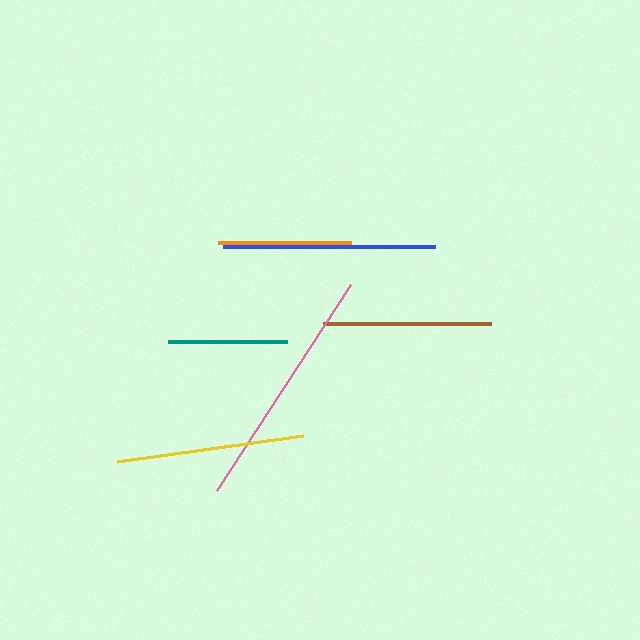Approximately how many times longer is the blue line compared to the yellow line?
The blue line is approximately 1.1 times the length of the yellow line.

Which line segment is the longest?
The pink line is the longest at approximately 246 pixels.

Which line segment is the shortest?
The teal line is the shortest at approximately 120 pixels.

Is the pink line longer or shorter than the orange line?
The pink line is longer than the orange line.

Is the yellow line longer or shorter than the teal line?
The yellow line is longer than the teal line.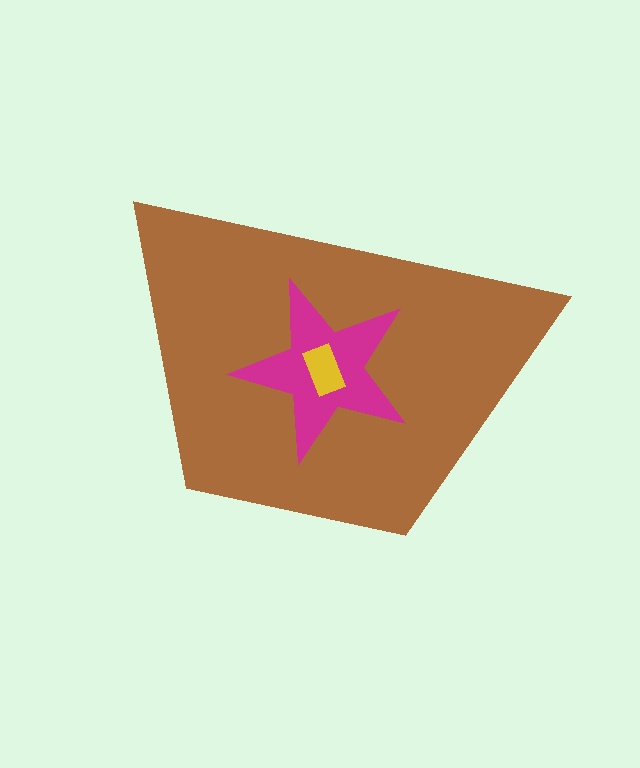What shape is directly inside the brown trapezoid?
The magenta star.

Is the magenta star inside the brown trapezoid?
Yes.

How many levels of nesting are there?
3.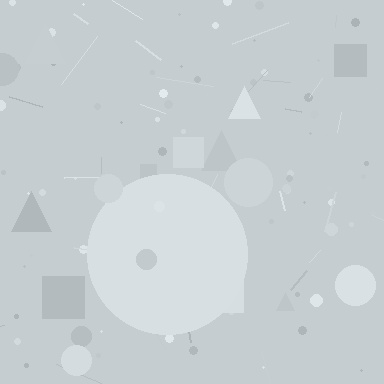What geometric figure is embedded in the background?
A circle is embedded in the background.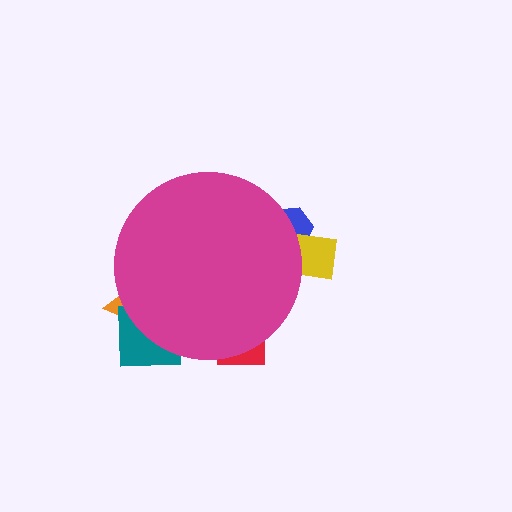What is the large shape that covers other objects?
A magenta circle.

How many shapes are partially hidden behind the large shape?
5 shapes are partially hidden.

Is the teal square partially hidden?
Yes, the teal square is partially hidden behind the magenta circle.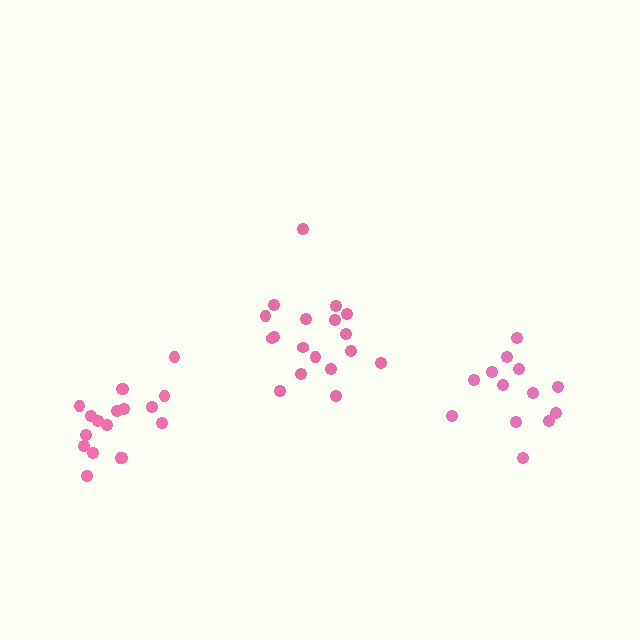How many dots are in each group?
Group 1: 18 dots, Group 2: 18 dots, Group 3: 13 dots (49 total).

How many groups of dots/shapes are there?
There are 3 groups.